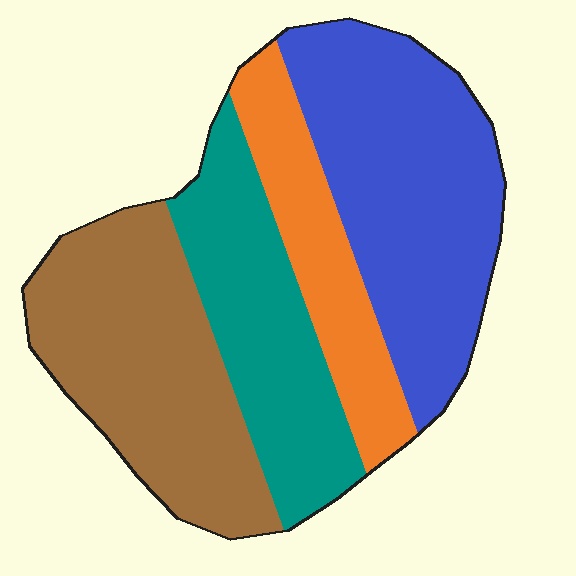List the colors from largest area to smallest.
From largest to smallest: blue, brown, teal, orange.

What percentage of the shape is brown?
Brown covers around 30% of the shape.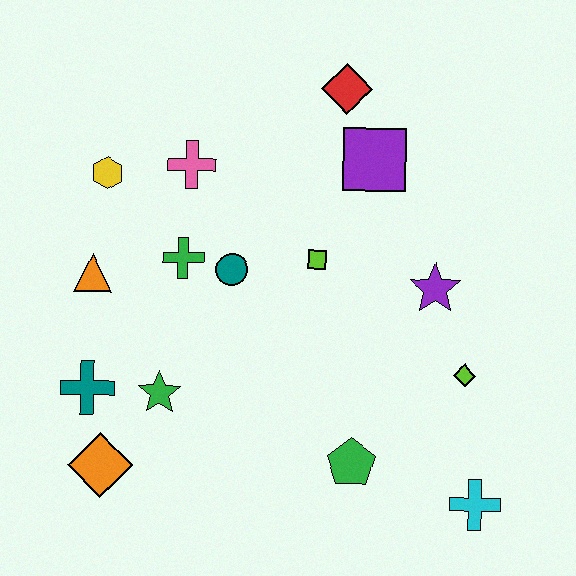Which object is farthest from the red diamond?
The orange diamond is farthest from the red diamond.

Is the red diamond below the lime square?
No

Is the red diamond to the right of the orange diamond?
Yes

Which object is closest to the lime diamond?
The purple star is closest to the lime diamond.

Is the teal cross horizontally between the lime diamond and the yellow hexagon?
No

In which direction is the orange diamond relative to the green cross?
The orange diamond is below the green cross.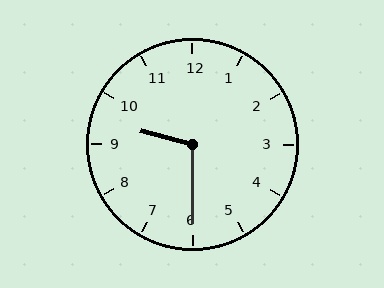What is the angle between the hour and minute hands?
Approximately 105 degrees.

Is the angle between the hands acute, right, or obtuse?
It is obtuse.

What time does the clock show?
9:30.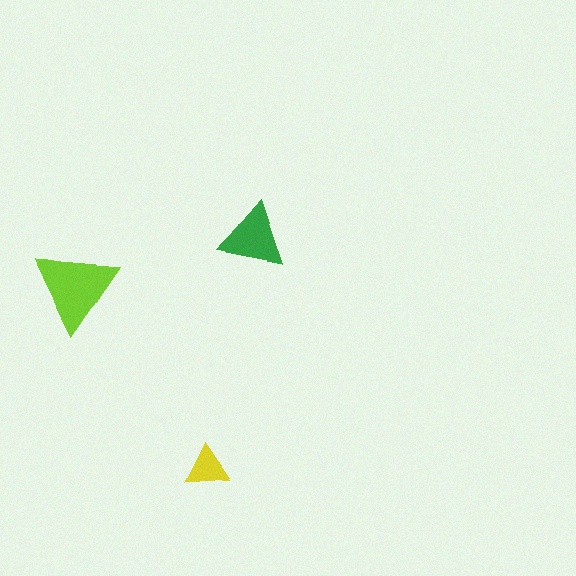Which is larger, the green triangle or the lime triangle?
The lime one.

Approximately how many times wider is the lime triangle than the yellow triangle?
About 2 times wider.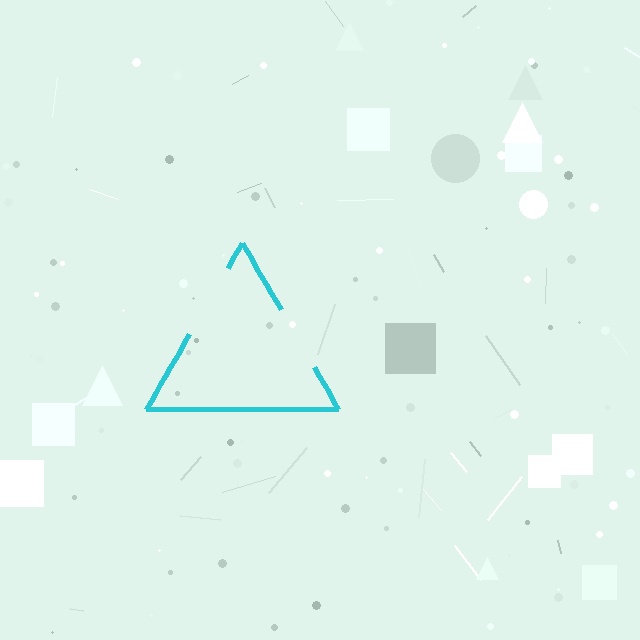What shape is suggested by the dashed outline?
The dashed outline suggests a triangle.